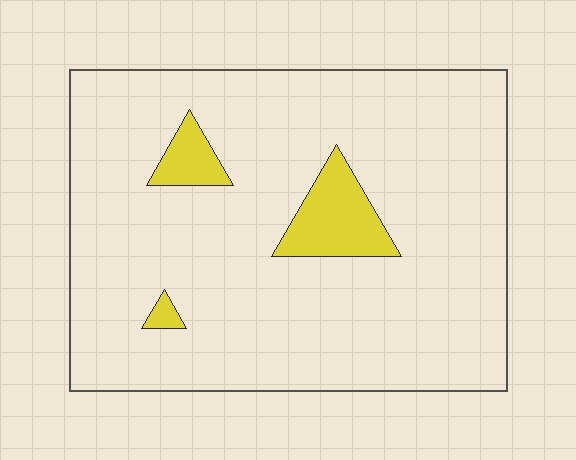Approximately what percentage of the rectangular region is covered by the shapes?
Approximately 10%.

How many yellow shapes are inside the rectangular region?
3.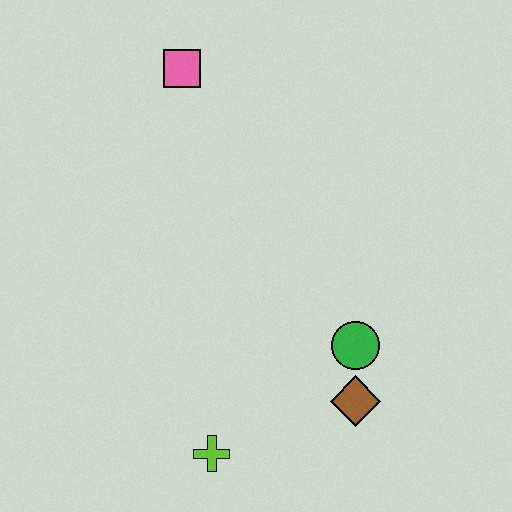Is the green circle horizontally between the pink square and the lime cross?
No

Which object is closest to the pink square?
The green circle is closest to the pink square.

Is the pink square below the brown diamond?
No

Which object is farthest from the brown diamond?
The pink square is farthest from the brown diamond.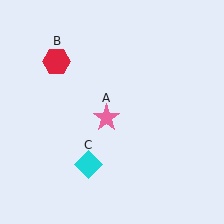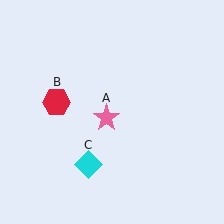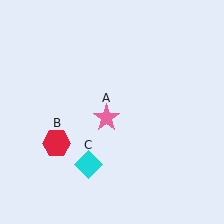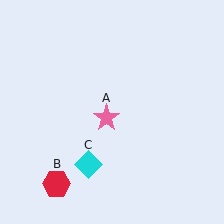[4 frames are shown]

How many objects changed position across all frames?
1 object changed position: red hexagon (object B).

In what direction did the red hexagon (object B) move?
The red hexagon (object B) moved down.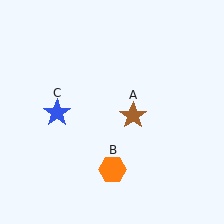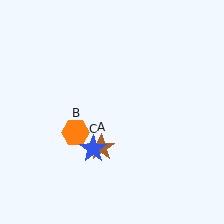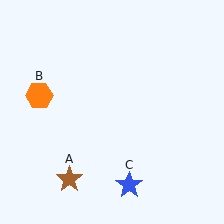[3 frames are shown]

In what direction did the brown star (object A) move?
The brown star (object A) moved down and to the left.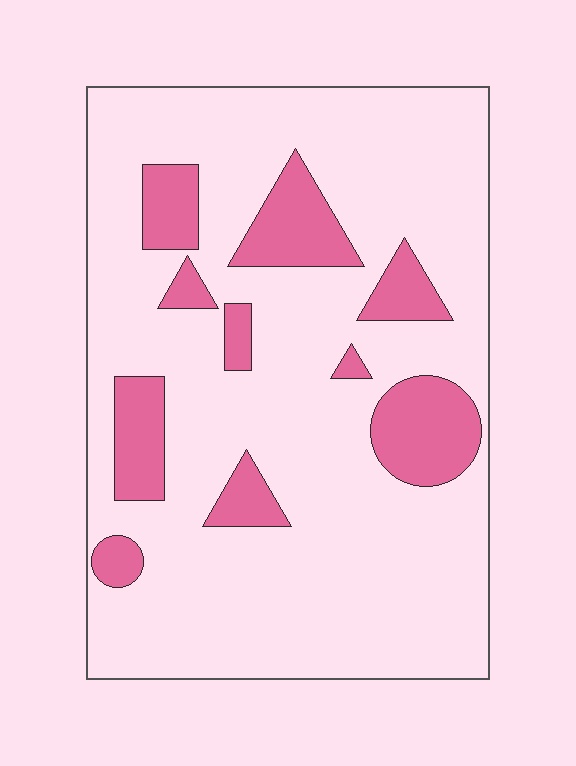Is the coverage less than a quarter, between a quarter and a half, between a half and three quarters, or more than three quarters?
Less than a quarter.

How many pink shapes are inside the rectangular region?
10.